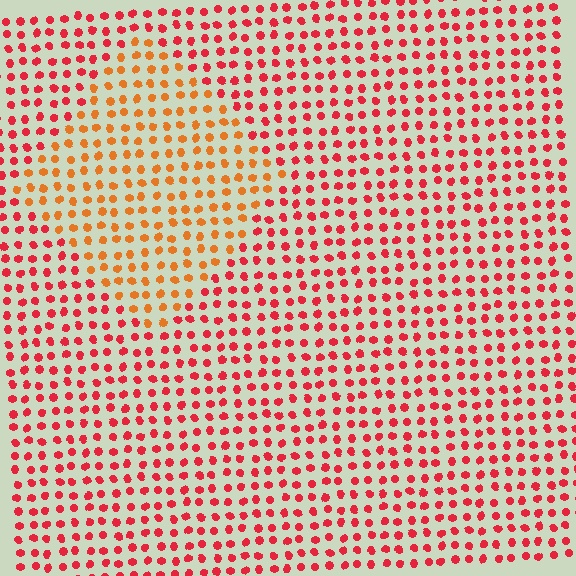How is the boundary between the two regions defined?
The boundary is defined purely by a slight shift in hue (about 34 degrees). Spacing, size, and orientation are identical on both sides.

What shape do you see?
I see a diamond.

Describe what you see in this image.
The image is filled with small red elements in a uniform arrangement. A diamond-shaped region is visible where the elements are tinted to a slightly different hue, forming a subtle color boundary.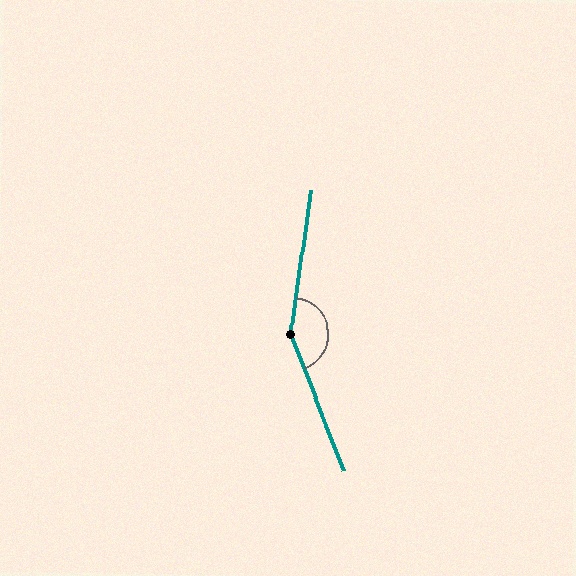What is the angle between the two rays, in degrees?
Approximately 151 degrees.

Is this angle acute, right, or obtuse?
It is obtuse.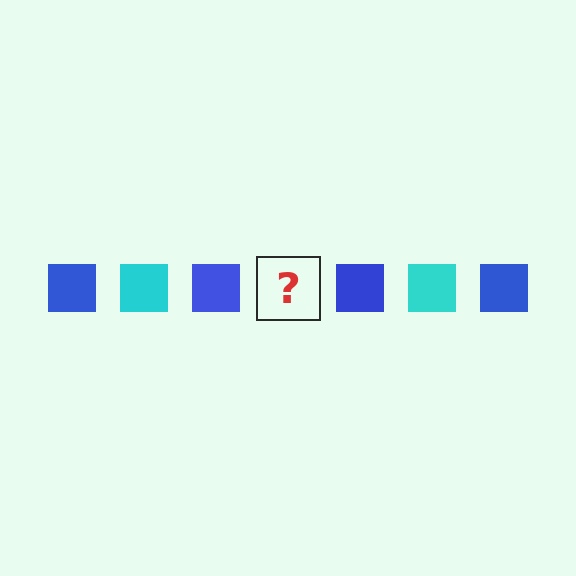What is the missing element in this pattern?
The missing element is a cyan square.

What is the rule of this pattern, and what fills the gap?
The rule is that the pattern cycles through blue, cyan squares. The gap should be filled with a cyan square.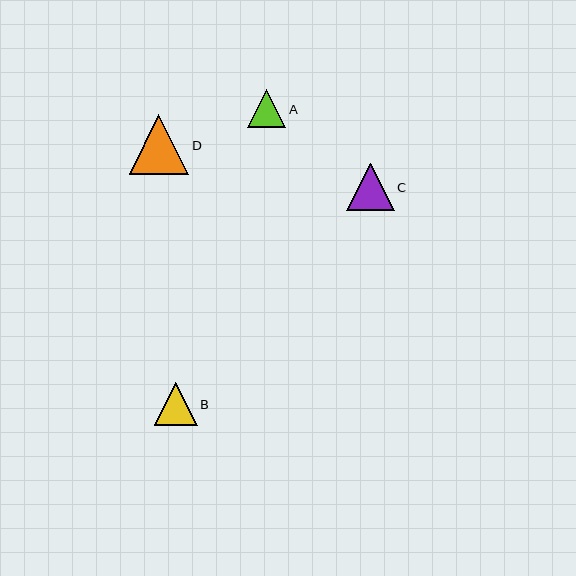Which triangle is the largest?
Triangle D is the largest with a size of approximately 60 pixels.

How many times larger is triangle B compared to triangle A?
Triangle B is approximately 1.1 times the size of triangle A.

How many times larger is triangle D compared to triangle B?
Triangle D is approximately 1.4 times the size of triangle B.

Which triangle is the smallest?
Triangle A is the smallest with a size of approximately 38 pixels.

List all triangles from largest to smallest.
From largest to smallest: D, C, B, A.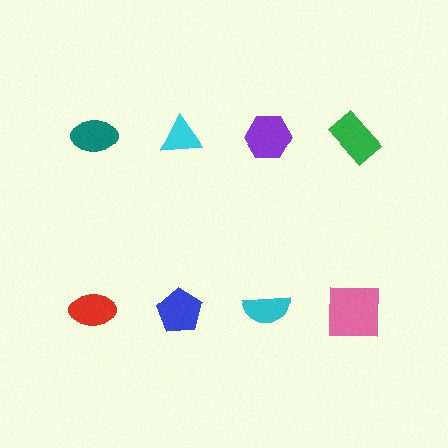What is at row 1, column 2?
A cyan triangle.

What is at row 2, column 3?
A cyan semicircle.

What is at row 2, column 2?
A blue pentagon.